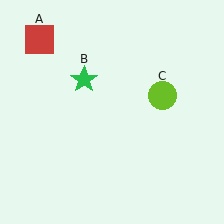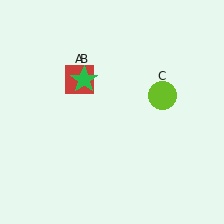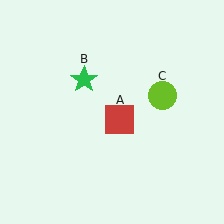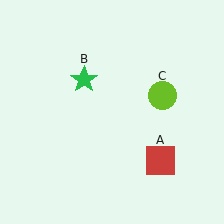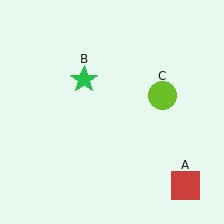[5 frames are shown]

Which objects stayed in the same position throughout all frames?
Green star (object B) and lime circle (object C) remained stationary.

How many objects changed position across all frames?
1 object changed position: red square (object A).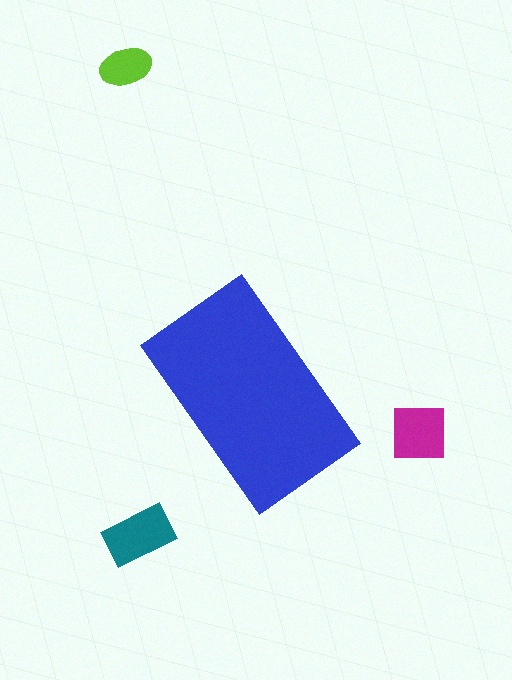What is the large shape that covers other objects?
A blue rectangle.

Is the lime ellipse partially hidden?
No, the lime ellipse is fully visible.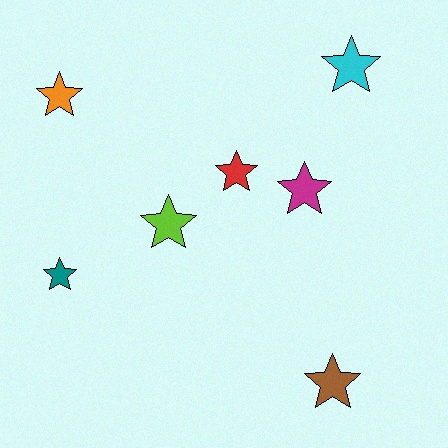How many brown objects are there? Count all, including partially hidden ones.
There is 1 brown object.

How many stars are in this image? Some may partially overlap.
There are 7 stars.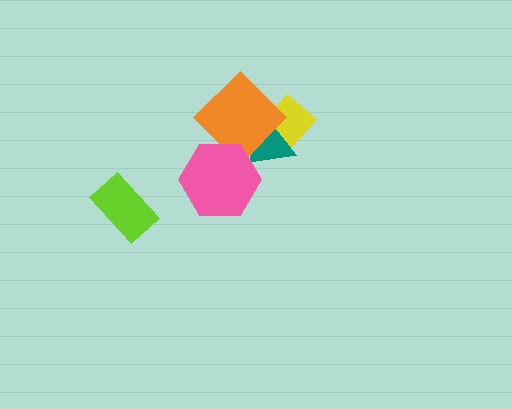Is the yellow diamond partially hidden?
Yes, it is partially covered by another shape.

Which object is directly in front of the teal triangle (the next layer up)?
The orange diamond is directly in front of the teal triangle.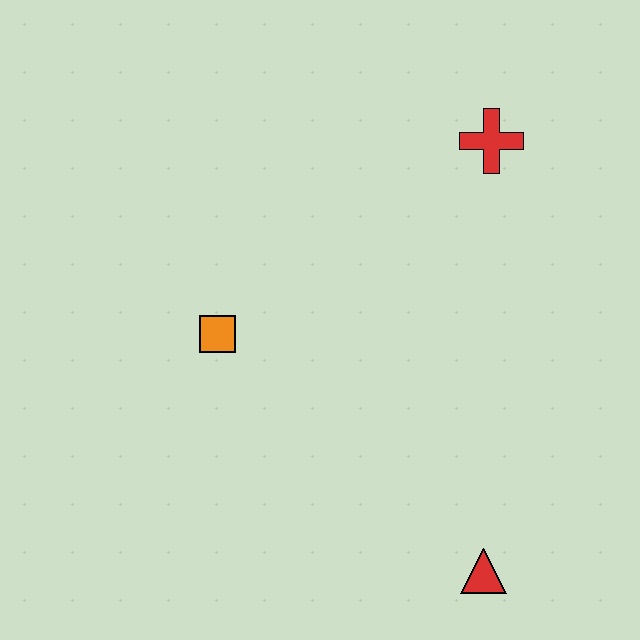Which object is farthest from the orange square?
The red triangle is farthest from the orange square.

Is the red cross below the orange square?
No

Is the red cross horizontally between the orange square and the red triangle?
No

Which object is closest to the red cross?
The orange square is closest to the red cross.